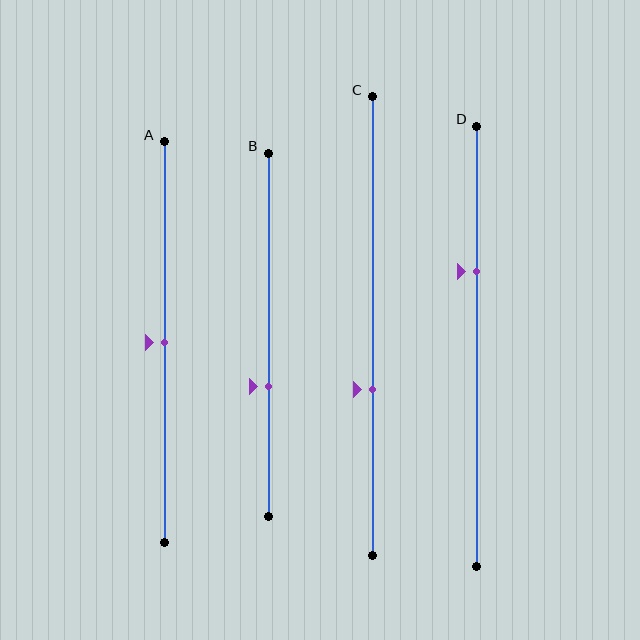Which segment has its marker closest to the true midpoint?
Segment A has its marker closest to the true midpoint.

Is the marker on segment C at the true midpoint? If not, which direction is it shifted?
No, the marker on segment C is shifted downward by about 14% of the segment length.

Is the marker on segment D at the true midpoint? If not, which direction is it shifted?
No, the marker on segment D is shifted upward by about 17% of the segment length.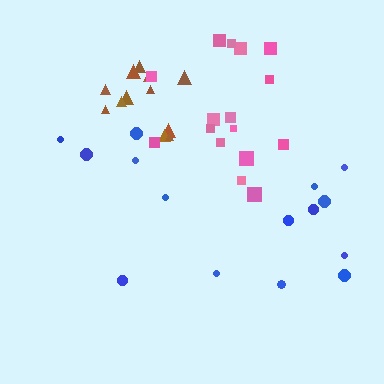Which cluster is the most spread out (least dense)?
Blue.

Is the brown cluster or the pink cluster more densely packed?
Brown.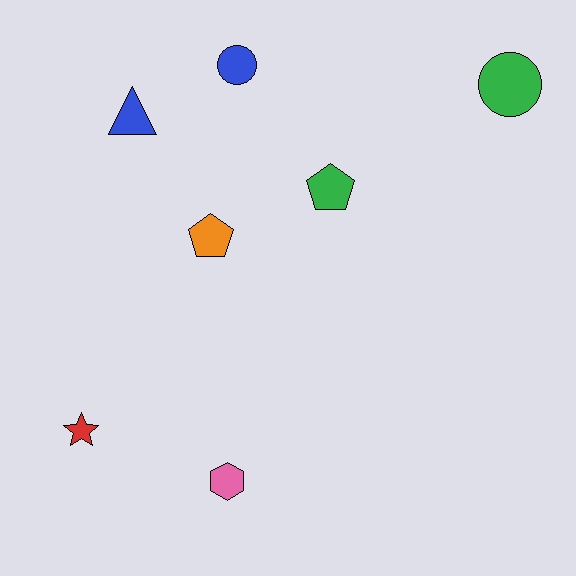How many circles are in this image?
There are 2 circles.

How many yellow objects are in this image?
There are no yellow objects.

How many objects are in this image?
There are 7 objects.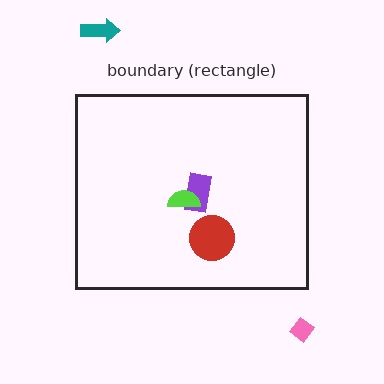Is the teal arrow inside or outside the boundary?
Outside.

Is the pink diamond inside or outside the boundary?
Outside.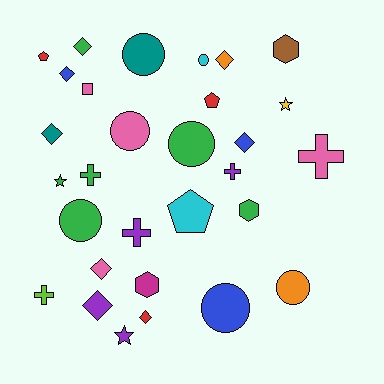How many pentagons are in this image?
There are 3 pentagons.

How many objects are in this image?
There are 30 objects.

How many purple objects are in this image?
There are 4 purple objects.